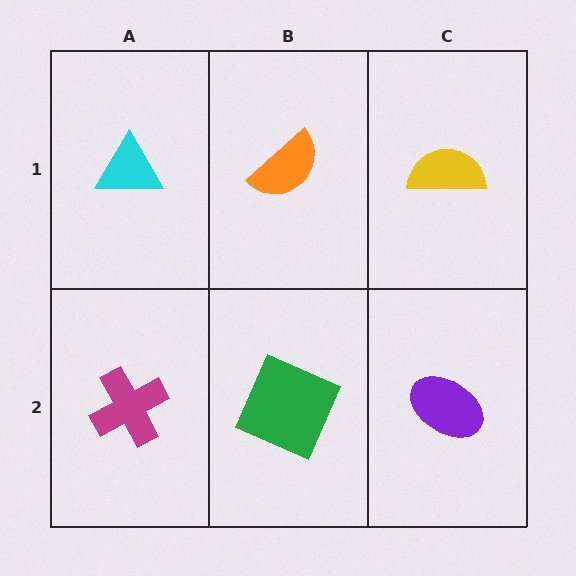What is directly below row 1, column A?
A magenta cross.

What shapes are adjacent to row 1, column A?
A magenta cross (row 2, column A), an orange semicircle (row 1, column B).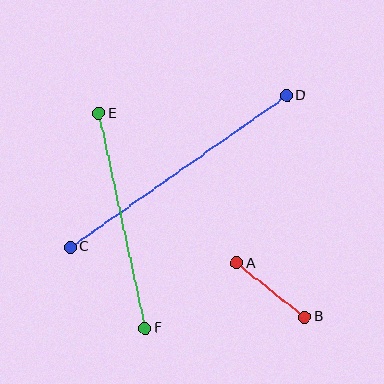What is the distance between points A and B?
The distance is approximately 87 pixels.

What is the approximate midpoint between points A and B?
The midpoint is at approximately (271, 290) pixels.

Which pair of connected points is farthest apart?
Points C and D are farthest apart.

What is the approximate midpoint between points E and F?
The midpoint is at approximately (122, 221) pixels.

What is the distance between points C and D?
The distance is approximately 264 pixels.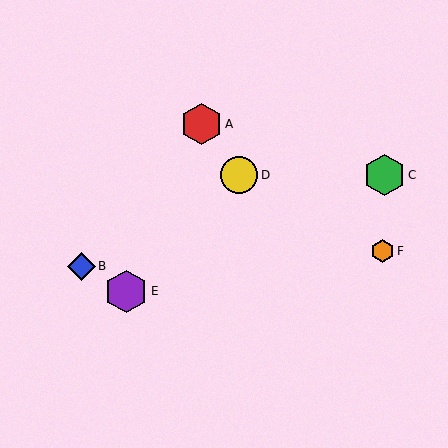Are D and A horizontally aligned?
No, D is at y≈175 and A is at y≈124.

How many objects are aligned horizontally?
2 objects (C, D) are aligned horizontally.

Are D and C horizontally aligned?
Yes, both are at y≈175.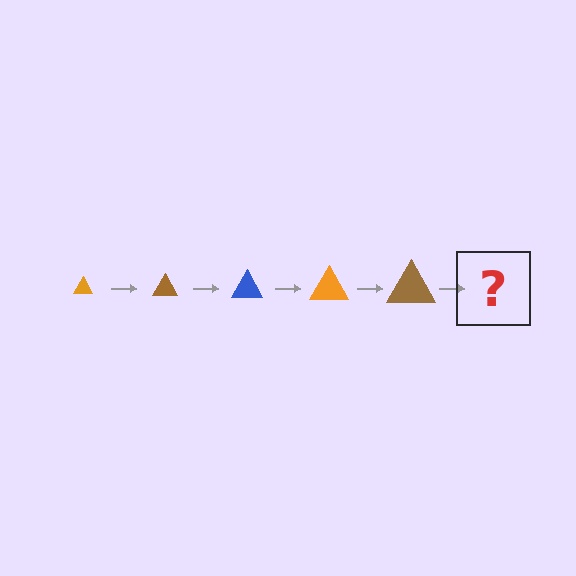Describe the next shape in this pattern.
It should be a blue triangle, larger than the previous one.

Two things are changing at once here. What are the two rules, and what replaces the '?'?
The two rules are that the triangle grows larger each step and the color cycles through orange, brown, and blue. The '?' should be a blue triangle, larger than the previous one.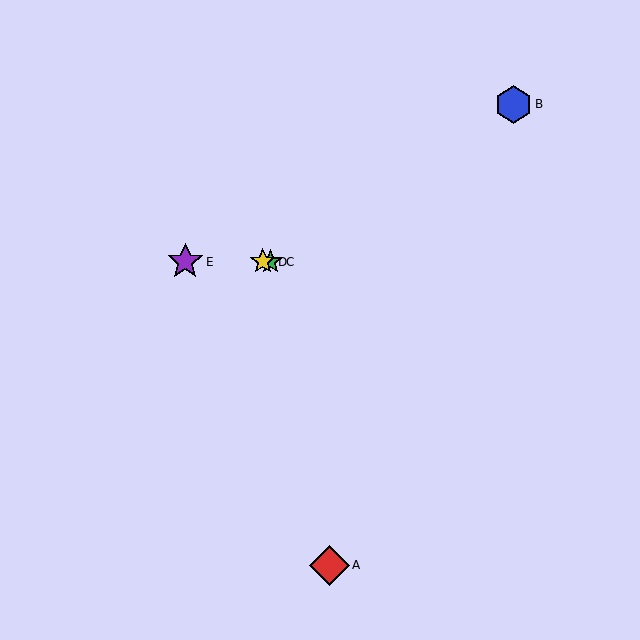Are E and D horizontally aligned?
Yes, both are at y≈262.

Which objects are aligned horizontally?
Objects C, D, E are aligned horizontally.